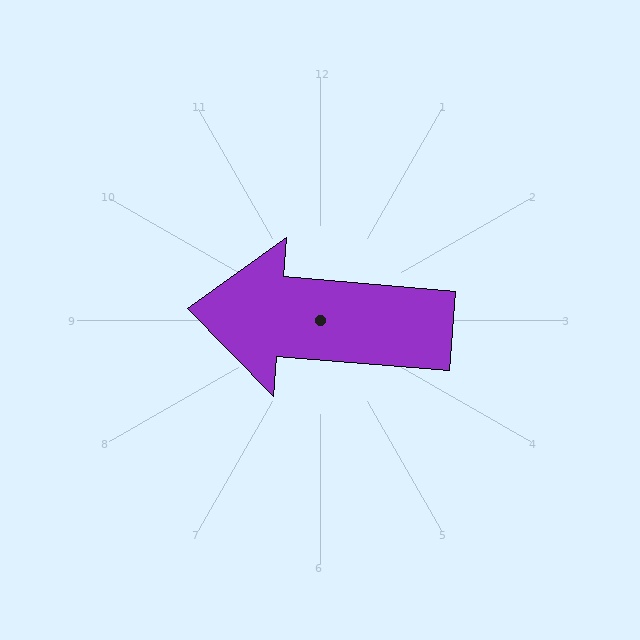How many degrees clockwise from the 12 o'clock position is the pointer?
Approximately 275 degrees.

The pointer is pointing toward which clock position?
Roughly 9 o'clock.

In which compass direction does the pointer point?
West.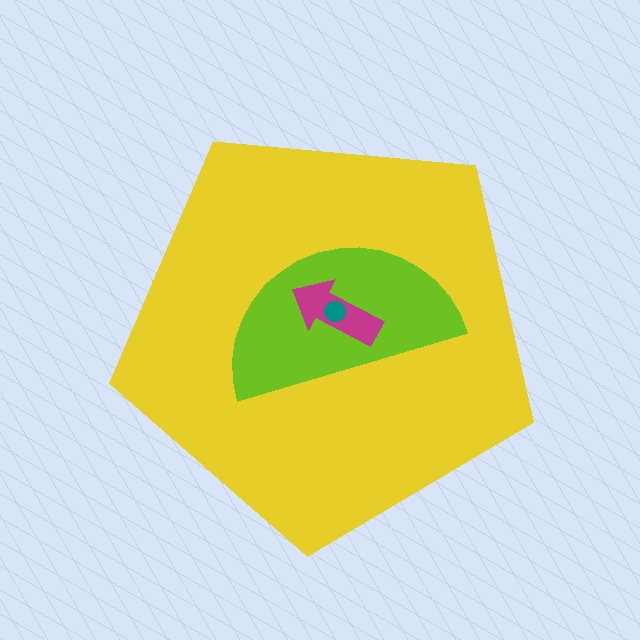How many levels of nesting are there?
4.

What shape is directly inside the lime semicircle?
The magenta arrow.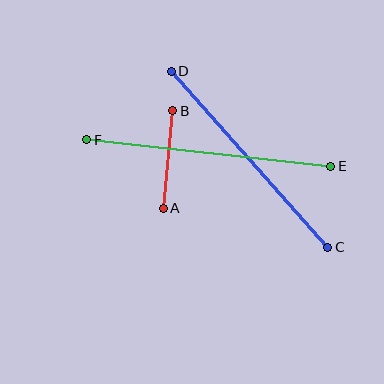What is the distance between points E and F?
The distance is approximately 245 pixels.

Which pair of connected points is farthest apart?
Points E and F are farthest apart.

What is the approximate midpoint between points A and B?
The midpoint is at approximately (168, 159) pixels.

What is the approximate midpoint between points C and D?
The midpoint is at approximately (250, 159) pixels.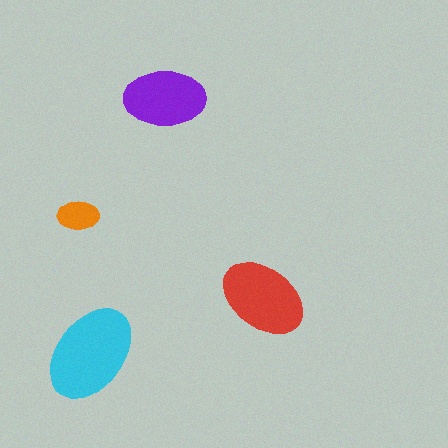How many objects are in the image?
There are 4 objects in the image.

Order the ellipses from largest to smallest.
the cyan one, the red one, the purple one, the orange one.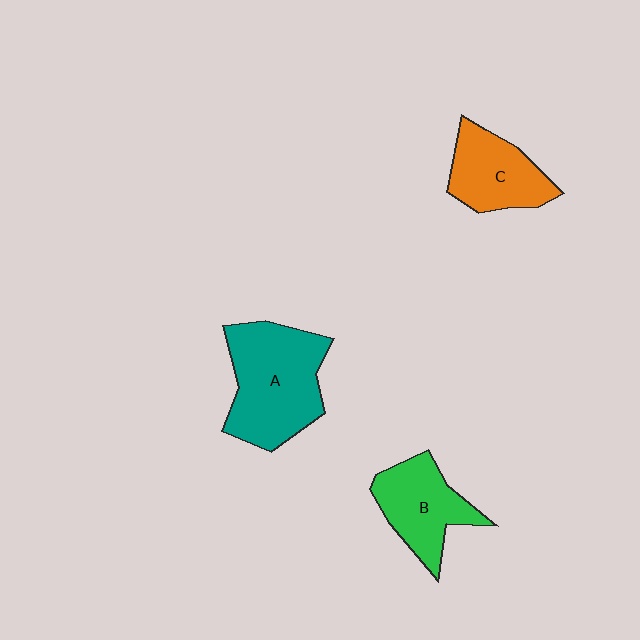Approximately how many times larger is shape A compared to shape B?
Approximately 1.5 times.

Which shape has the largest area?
Shape A (teal).